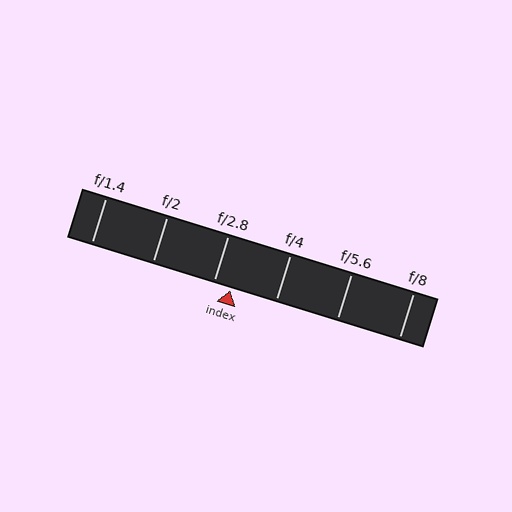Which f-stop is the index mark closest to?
The index mark is closest to f/2.8.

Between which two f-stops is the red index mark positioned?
The index mark is between f/2.8 and f/4.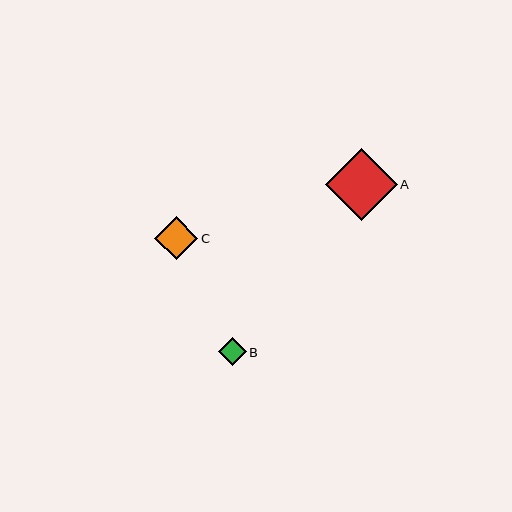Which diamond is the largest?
Diamond A is the largest with a size of approximately 72 pixels.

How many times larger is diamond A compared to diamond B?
Diamond A is approximately 2.6 times the size of diamond B.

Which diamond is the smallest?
Diamond B is the smallest with a size of approximately 28 pixels.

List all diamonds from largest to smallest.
From largest to smallest: A, C, B.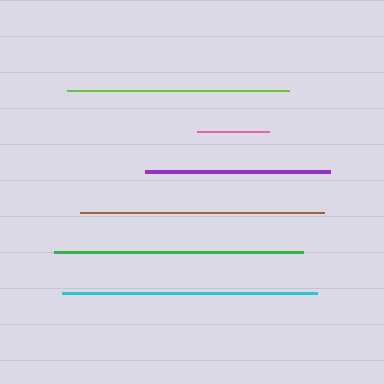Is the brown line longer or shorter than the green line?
The green line is longer than the brown line.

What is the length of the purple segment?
The purple segment is approximately 186 pixels long.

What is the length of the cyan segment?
The cyan segment is approximately 255 pixels long.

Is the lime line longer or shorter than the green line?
The green line is longer than the lime line.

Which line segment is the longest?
The cyan line is the longest at approximately 255 pixels.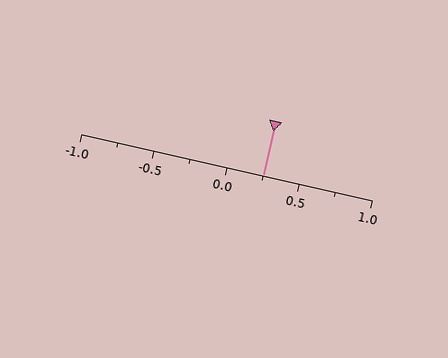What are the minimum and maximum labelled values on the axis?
The axis runs from -1.0 to 1.0.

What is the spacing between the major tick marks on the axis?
The major ticks are spaced 0.5 apart.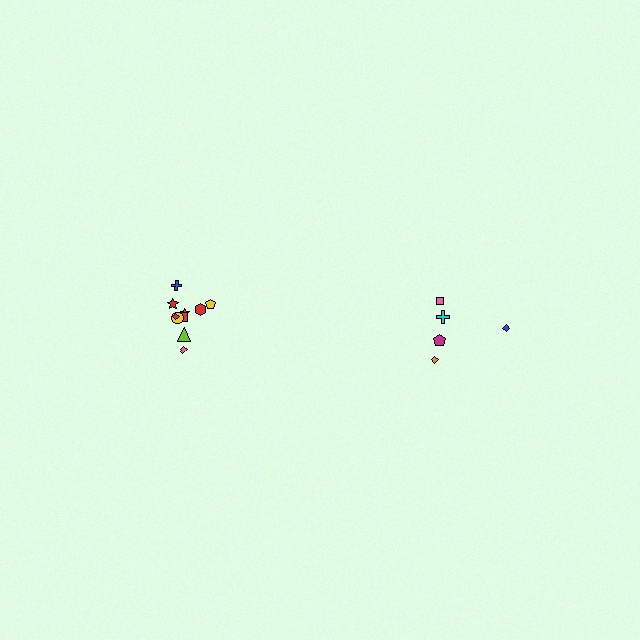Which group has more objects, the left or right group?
The left group.